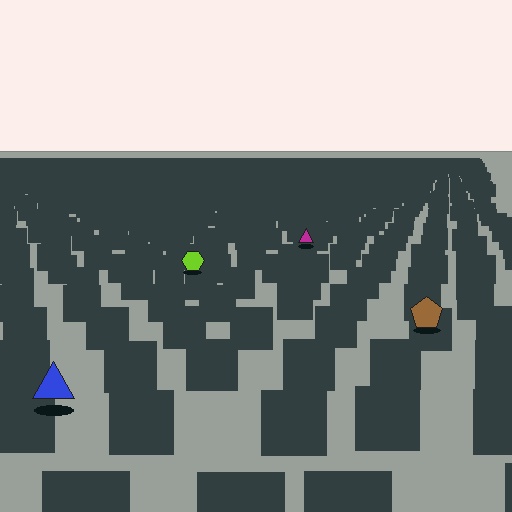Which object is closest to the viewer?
The blue triangle is closest. The texture marks near it are larger and more spread out.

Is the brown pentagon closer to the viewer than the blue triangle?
No. The blue triangle is closer — you can tell from the texture gradient: the ground texture is coarser near it.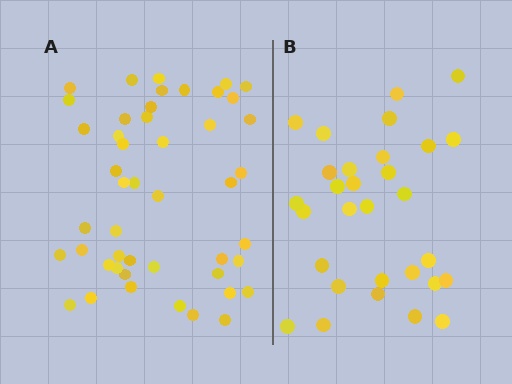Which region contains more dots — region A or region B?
Region A (the left region) has more dots.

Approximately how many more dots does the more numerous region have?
Region A has approximately 15 more dots than region B.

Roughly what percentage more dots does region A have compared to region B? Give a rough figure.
About 55% more.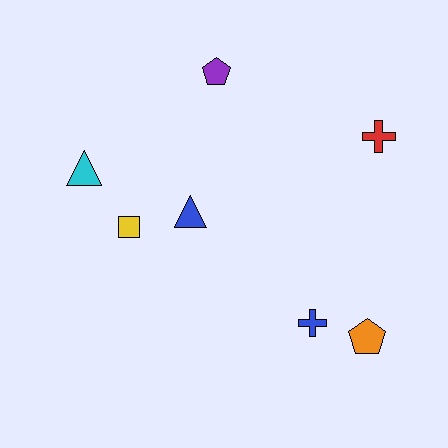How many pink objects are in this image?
There are no pink objects.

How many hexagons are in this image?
There are no hexagons.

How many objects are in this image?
There are 7 objects.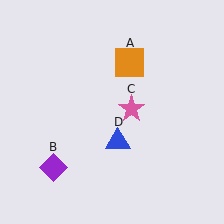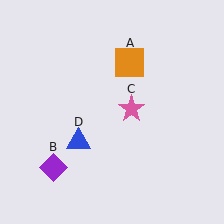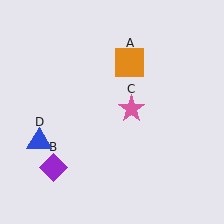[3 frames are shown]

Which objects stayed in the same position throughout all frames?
Orange square (object A) and purple diamond (object B) and pink star (object C) remained stationary.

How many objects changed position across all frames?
1 object changed position: blue triangle (object D).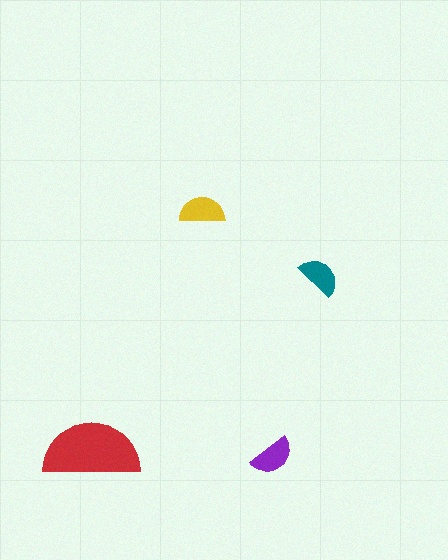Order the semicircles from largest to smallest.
the red one, the yellow one, the purple one, the teal one.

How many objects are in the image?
There are 4 objects in the image.